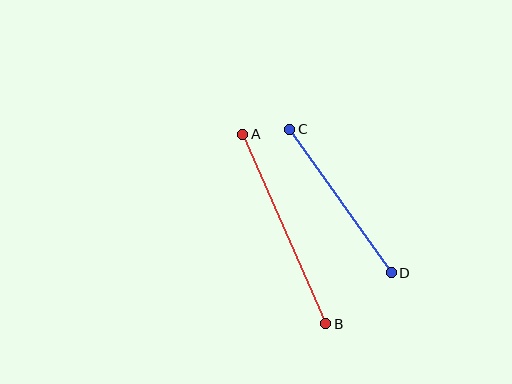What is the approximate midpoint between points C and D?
The midpoint is at approximately (341, 201) pixels.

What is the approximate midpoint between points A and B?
The midpoint is at approximately (284, 229) pixels.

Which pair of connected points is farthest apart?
Points A and B are farthest apart.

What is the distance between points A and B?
The distance is approximately 207 pixels.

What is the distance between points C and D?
The distance is approximately 176 pixels.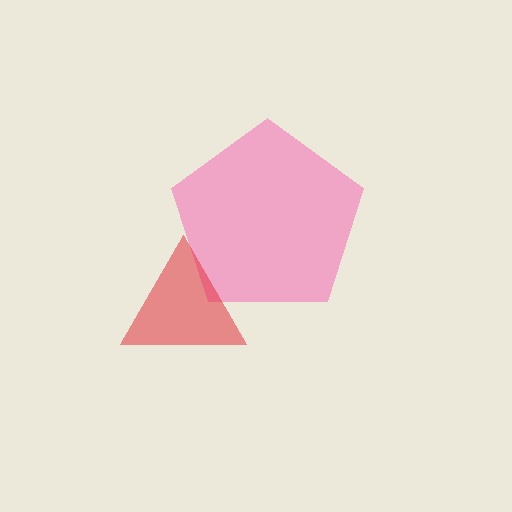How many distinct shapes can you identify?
There are 2 distinct shapes: a pink pentagon, a red triangle.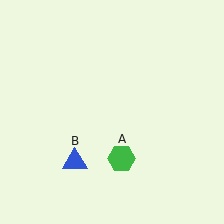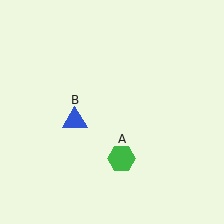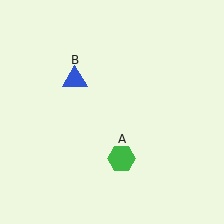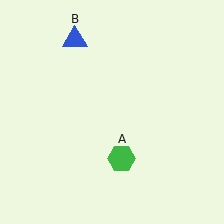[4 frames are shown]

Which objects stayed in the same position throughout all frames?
Green hexagon (object A) remained stationary.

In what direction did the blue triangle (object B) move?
The blue triangle (object B) moved up.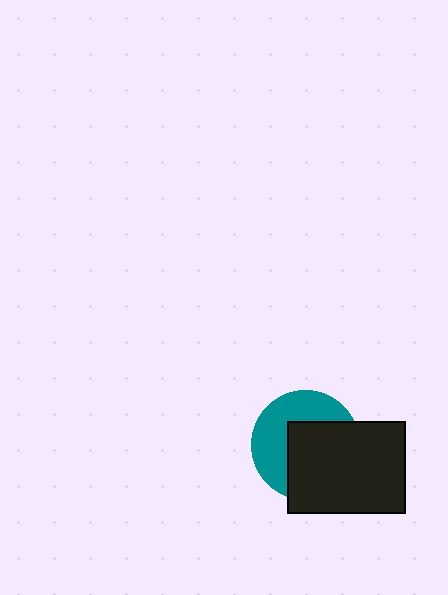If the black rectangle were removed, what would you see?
You would see the complete teal circle.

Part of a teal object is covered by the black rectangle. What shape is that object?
It is a circle.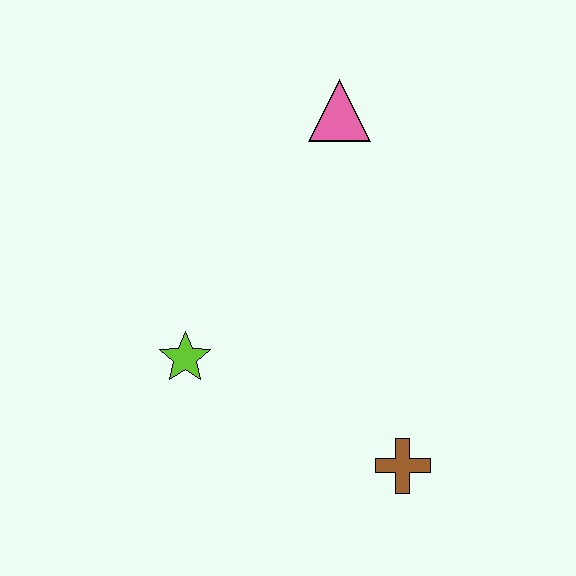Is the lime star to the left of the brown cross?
Yes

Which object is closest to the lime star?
The brown cross is closest to the lime star.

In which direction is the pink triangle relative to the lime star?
The pink triangle is above the lime star.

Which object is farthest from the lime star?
The pink triangle is farthest from the lime star.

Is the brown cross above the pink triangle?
No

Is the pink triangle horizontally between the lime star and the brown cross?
Yes